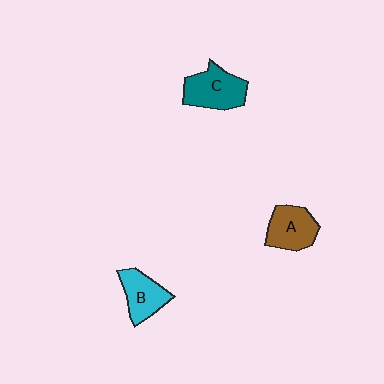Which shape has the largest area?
Shape C (teal).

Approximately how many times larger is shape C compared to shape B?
Approximately 1.3 times.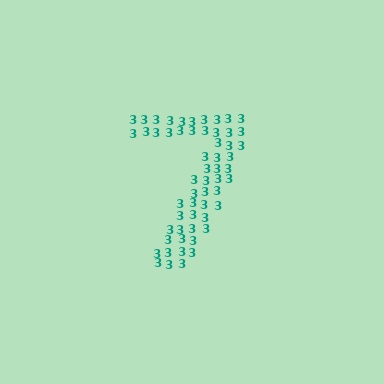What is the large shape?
The large shape is the digit 7.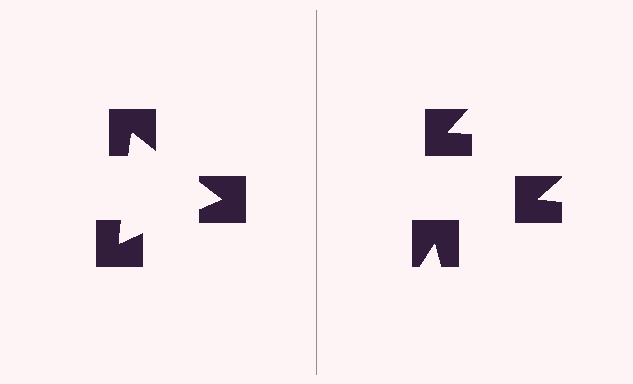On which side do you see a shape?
An illusory triangle appears on the left side. On the right side the wedge cuts are rotated, so no coherent shape forms.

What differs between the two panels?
The notched squares are positioned identically on both sides; only the wedge orientations differ. On the left they align to a triangle; on the right they are misaligned.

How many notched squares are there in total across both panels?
6 — 3 on each side.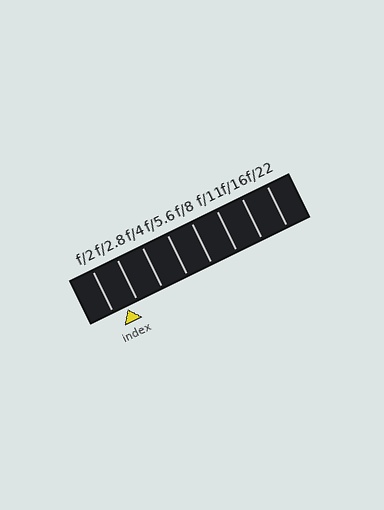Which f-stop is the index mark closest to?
The index mark is closest to f/2.8.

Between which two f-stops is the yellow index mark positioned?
The index mark is between f/2 and f/2.8.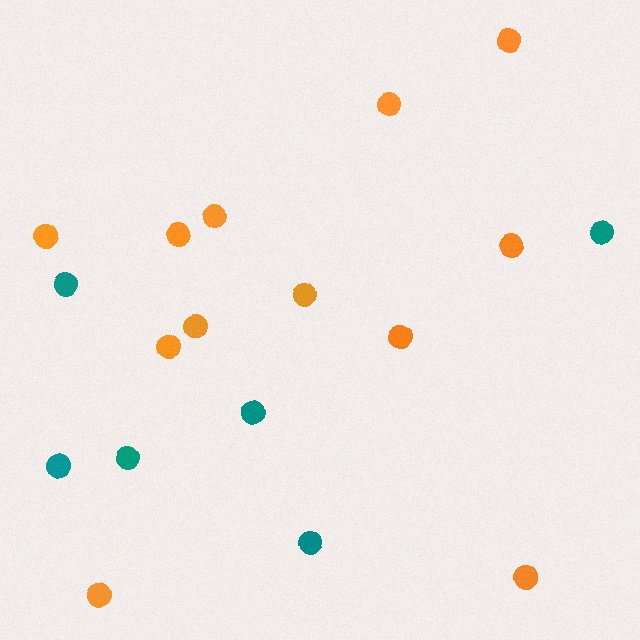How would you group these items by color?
There are 2 groups: one group of teal circles (6) and one group of orange circles (12).